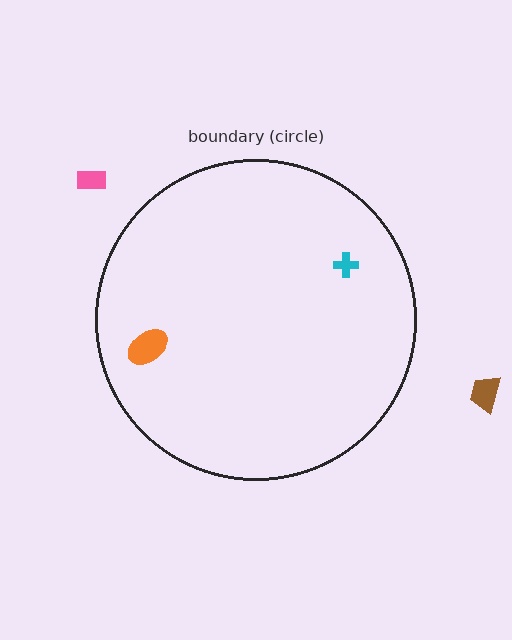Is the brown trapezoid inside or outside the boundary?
Outside.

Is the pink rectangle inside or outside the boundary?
Outside.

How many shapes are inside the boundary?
2 inside, 2 outside.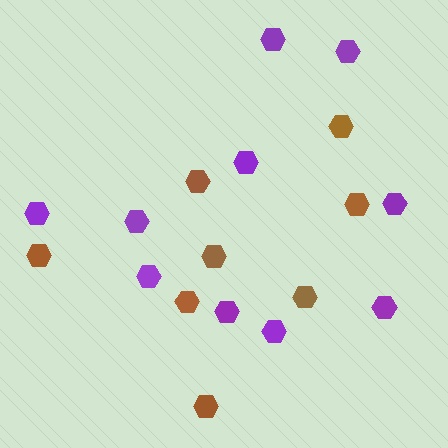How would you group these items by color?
There are 2 groups: one group of brown hexagons (8) and one group of purple hexagons (10).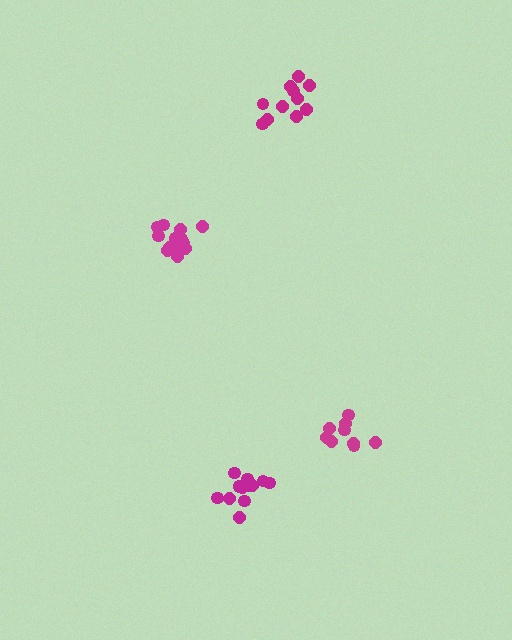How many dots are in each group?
Group 1: 11 dots, Group 2: 15 dots, Group 3: 9 dots, Group 4: 12 dots (47 total).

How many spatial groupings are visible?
There are 4 spatial groupings.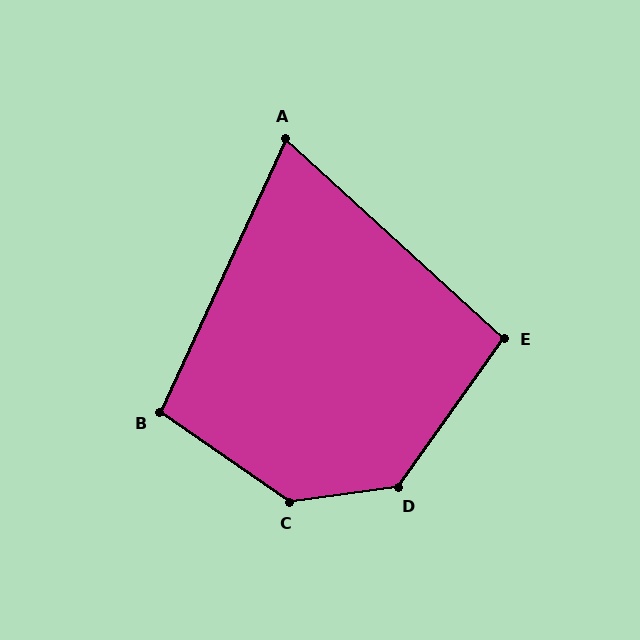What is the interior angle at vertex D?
Approximately 133 degrees (obtuse).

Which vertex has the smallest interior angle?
A, at approximately 72 degrees.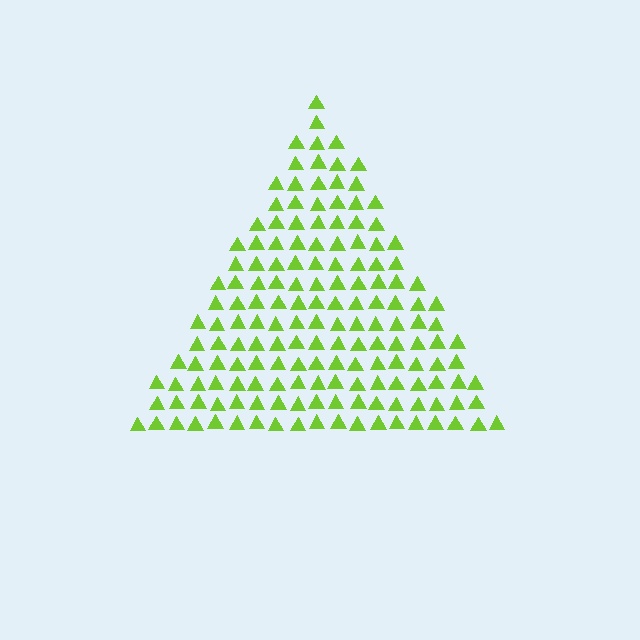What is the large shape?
The large shape is a triangle.